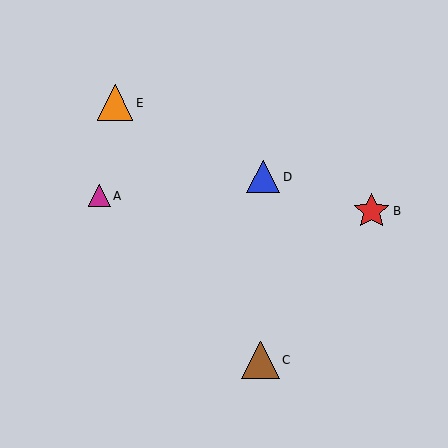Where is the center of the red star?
The center of the red star is at (371, 211).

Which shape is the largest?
The brown triangle (labeled C) is the largest.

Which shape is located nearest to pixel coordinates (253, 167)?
The blue triangle (labeled D) at (263, 177) is nearest to that location.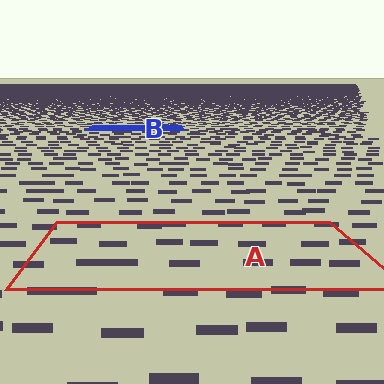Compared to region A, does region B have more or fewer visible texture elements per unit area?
Region B has more texture elements per unit area — they are packed more densely because it is farther away.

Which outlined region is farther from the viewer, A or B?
Region B is farther from the viewer — the texture elements inside it appear smaller and more densely packed.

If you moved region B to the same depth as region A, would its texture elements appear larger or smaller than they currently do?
They would appear larger. At a closer depth, the same texture elements are projected at a bigger on-screen size.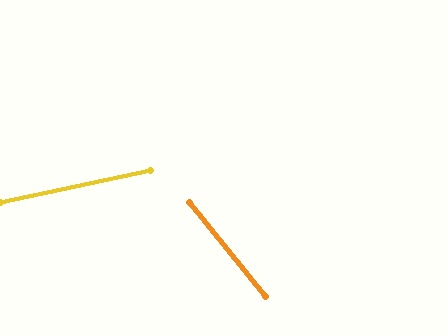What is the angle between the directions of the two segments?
Approximately 63 degrees.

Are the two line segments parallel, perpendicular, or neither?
Neither parallel nor perpendicular — they differ by about 63°.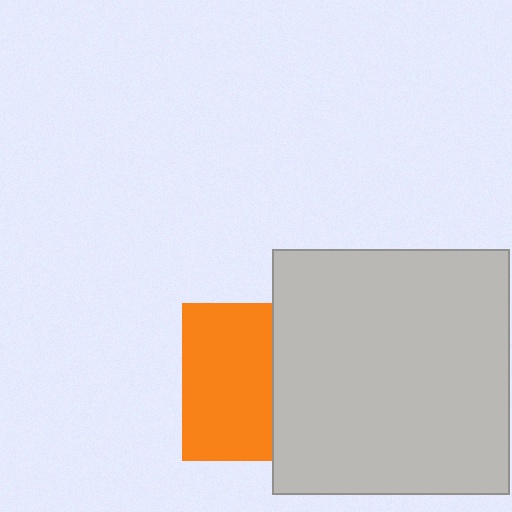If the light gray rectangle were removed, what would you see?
You would see the complete orange square.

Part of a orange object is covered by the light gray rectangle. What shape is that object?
It is a square.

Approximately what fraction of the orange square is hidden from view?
Roughly 44% of the orange square is hidden behind the light gray rectangle.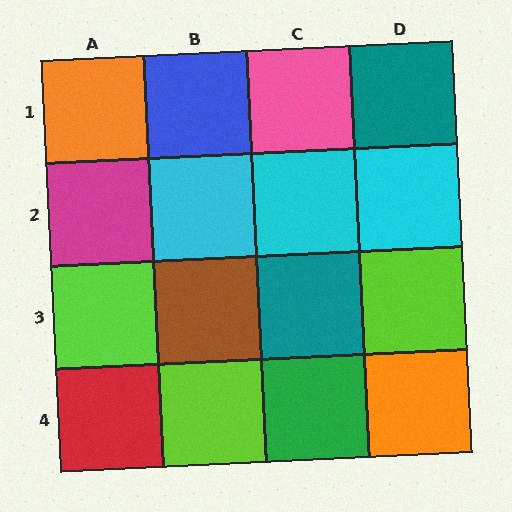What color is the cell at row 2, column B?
Cyan.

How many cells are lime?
3 cells are lime.